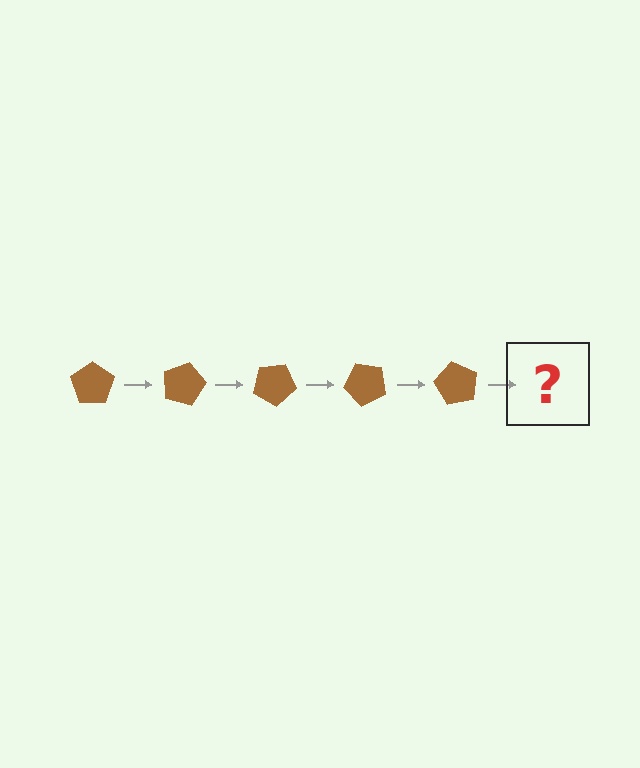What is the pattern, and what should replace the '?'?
The pattern is that the pentagon rotates 15 degrees each step. The '?' should be a brown pentagon rotated 75 degrees.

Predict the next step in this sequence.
The next step is a brown pentagon rotated 75 degrees.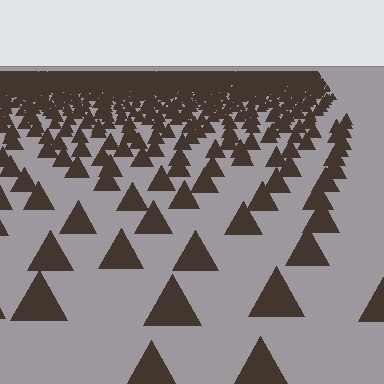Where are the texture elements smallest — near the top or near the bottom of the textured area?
Near the top.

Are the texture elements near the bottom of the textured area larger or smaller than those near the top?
Larger. Near the bottom, elements are closer to the viewer and appear at a bigger on-screen size.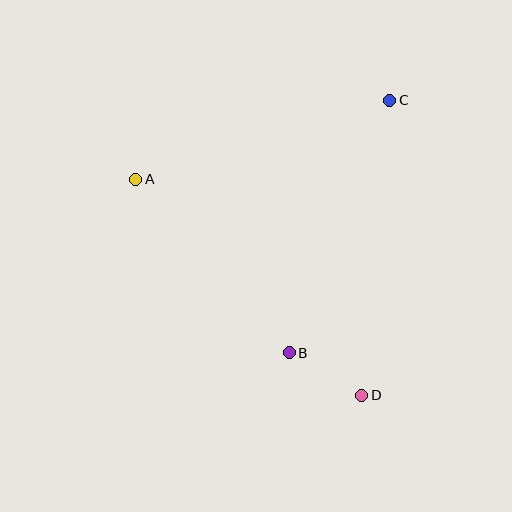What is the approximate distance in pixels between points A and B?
The distance between A and B is approximately 232 pixels.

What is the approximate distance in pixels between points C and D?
The distance between C and D is approximately 296 pixels.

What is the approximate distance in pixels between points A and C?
The distance between A and C is approximately 266 pixels.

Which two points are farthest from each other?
Points A and D are farthest from each other.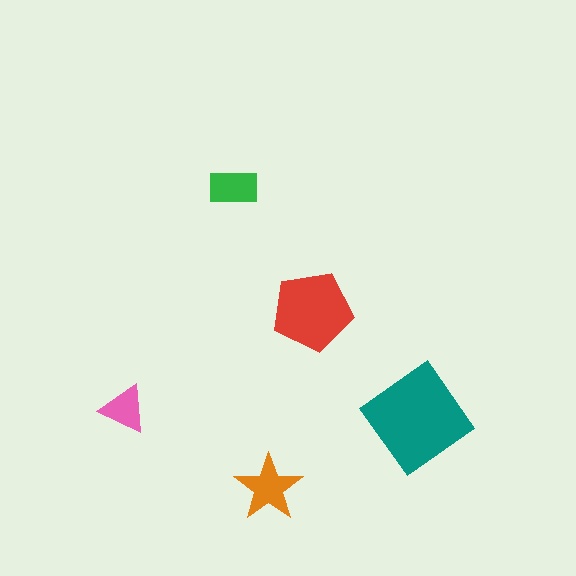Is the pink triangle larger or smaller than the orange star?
Smaller.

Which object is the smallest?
The pink triangle.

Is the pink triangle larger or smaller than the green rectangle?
Smaller.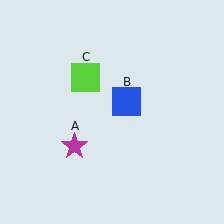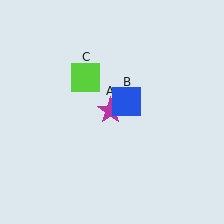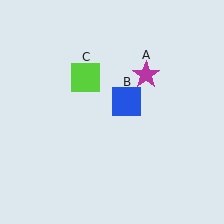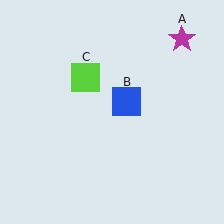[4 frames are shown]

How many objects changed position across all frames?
1 object changed position: magenta star (object A).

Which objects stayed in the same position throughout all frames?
Blue square (object B) and lime square (object C) remained stationary.